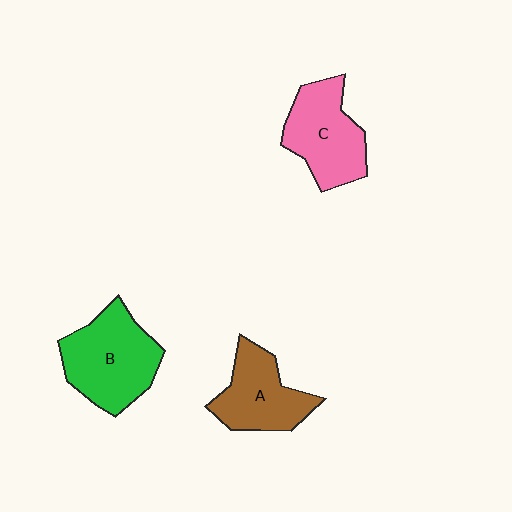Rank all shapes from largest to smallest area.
From largest to smallest: B (green), C (pink), A (brown).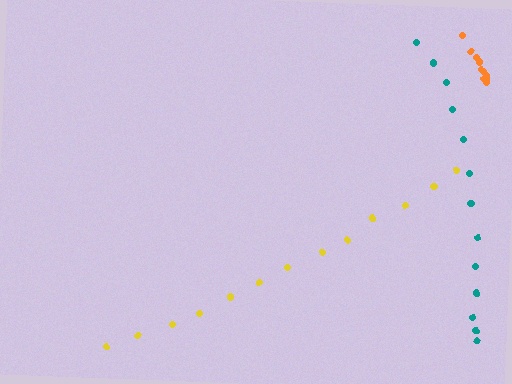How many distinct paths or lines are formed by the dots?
There are 3 distinct paths.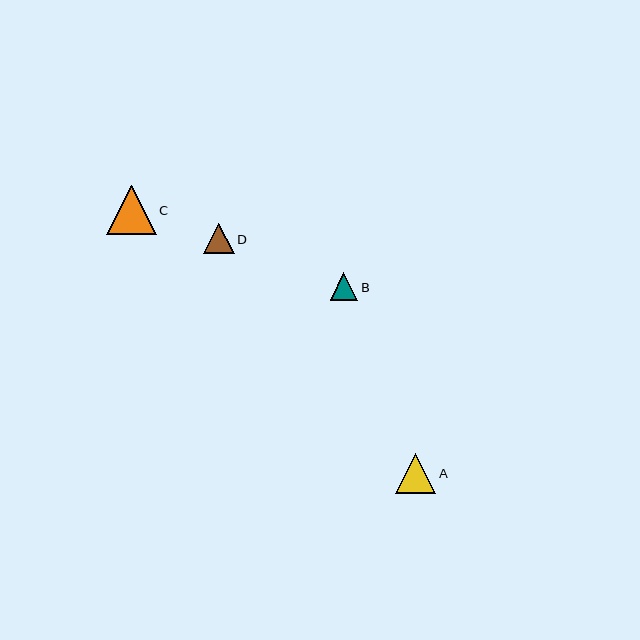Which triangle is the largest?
Triangle C is the largest with a size of approximately 49 pixels.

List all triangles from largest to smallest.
From largest to smallest: C, A, D, B.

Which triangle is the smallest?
Triangle B is the smallest with a size of approximately 28 pixels.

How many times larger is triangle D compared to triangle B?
Triangle D is approximately 1.1 times the size of triangle B.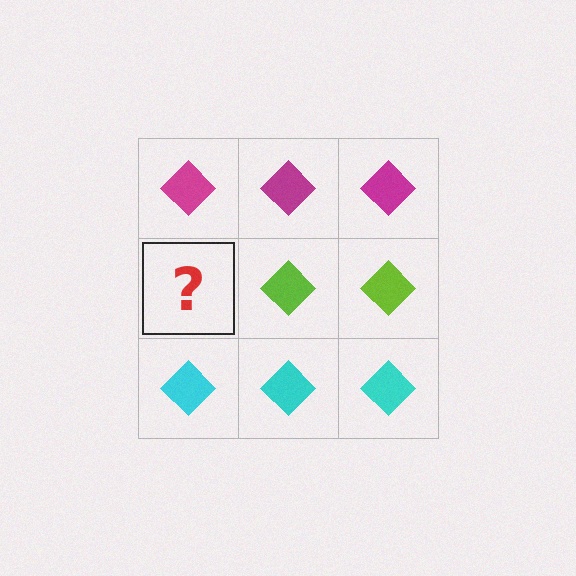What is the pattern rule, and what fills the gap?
The rule is that each row has a consistent color. The gap should be filled with a lime diamond.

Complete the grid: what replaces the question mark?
The question mark should be replaced with a lime diamond.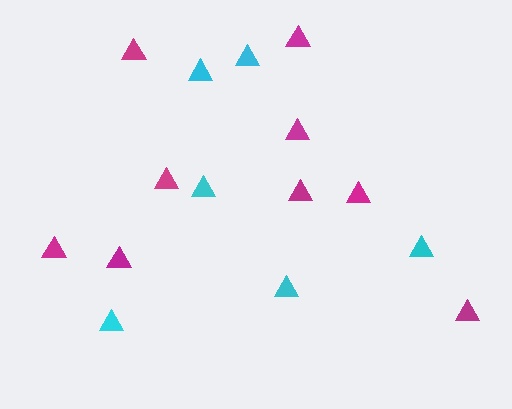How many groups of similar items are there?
There are 2 groups: one group of cyan triangles (6) and one group of magenta triangles (9).